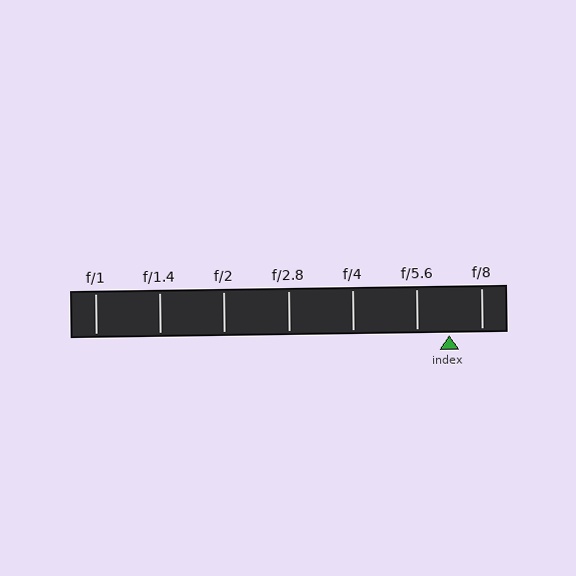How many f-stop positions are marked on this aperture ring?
There are 7 f-stop positions marked.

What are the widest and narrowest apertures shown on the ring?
The widest aperture shown is f/1 and the narrowest is f/8.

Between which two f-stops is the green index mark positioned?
The index mark is between f/5.6 and f/8.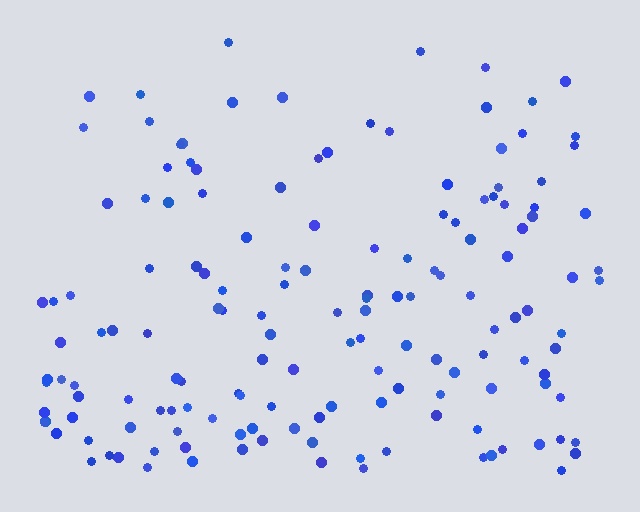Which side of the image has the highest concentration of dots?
The bottom.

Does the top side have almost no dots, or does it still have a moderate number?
Still a moderate number, just noticeably fewer than the bottom.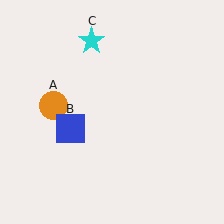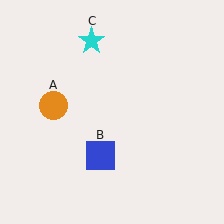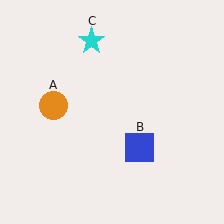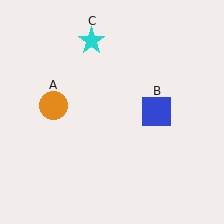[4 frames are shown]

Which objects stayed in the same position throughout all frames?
Orange circle (object A) and cyan star (object C) remained stationary.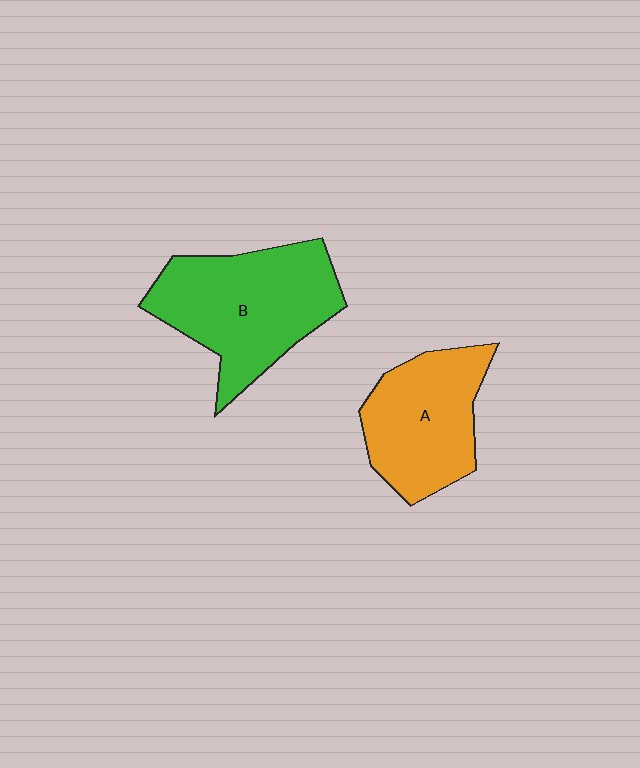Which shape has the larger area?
Shape B (green).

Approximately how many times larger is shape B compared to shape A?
Approximately 1.3 times.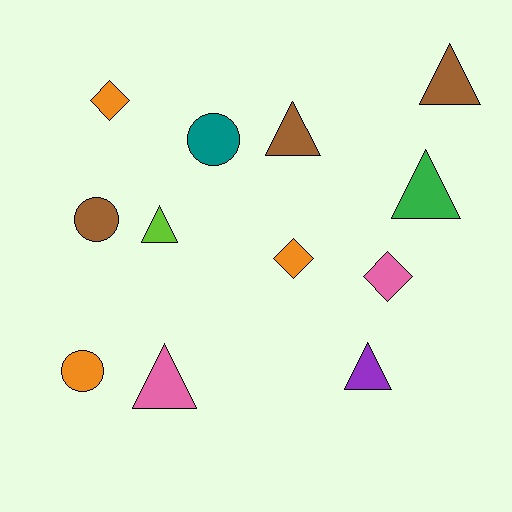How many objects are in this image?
There are 12 objects.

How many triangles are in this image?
There are 6 triangles.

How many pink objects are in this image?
There are 2 pink objects.